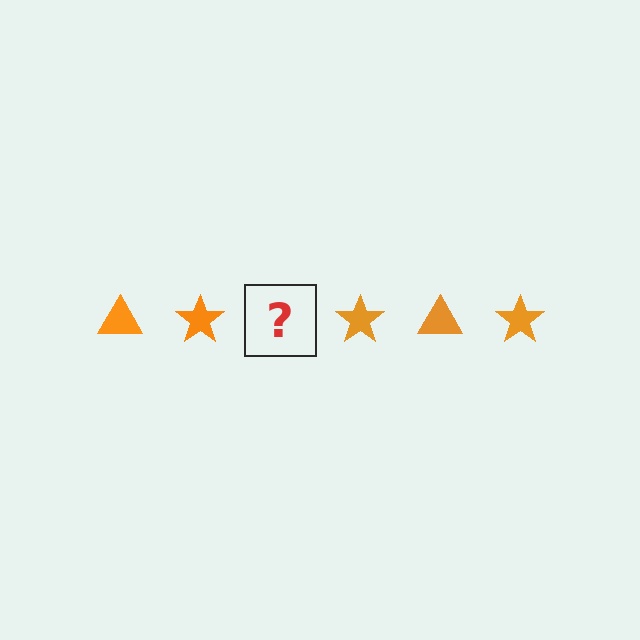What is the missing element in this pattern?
The missing element is an orange triangle.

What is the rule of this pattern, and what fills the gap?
The rule is that the pattern cycles through triangle, star shapes in orange. The gap should be filled with an orange triangle.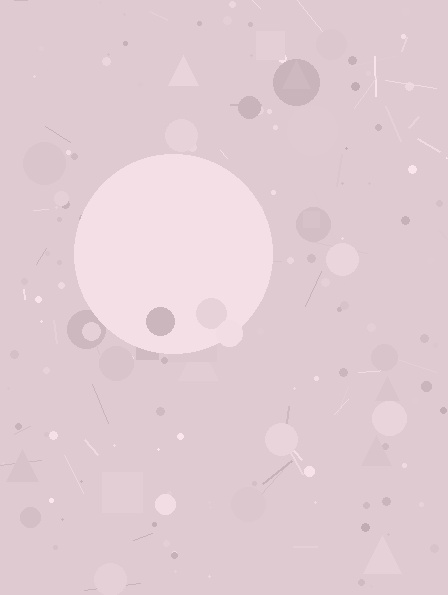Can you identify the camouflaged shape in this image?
The camouflaged shape is a circle.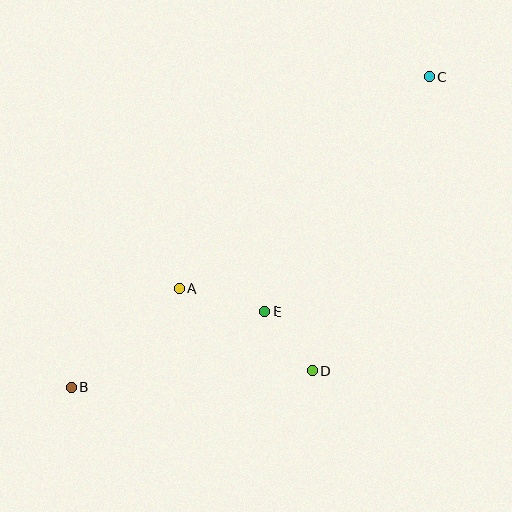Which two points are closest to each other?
Points D and E are closest to each other.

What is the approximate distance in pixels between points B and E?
The distance between B and E is approximately 208 pixels.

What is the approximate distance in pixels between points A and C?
The distance between A and C is approximately 328 pixels.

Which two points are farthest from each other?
Points B and C are farthest from each other.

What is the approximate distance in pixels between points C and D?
The distance between C and D is approximately 317 pixels.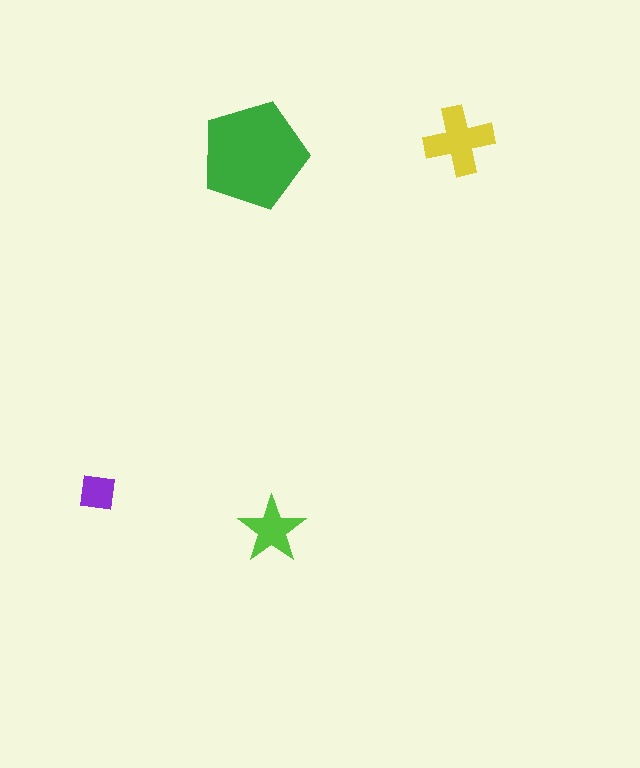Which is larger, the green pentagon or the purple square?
The green pentagon.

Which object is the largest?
The green pentagon.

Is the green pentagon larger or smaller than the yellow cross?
Larger.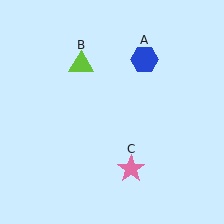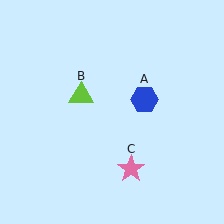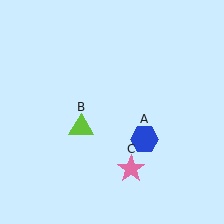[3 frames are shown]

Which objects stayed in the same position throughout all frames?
Pink star (object C) remained stationary.